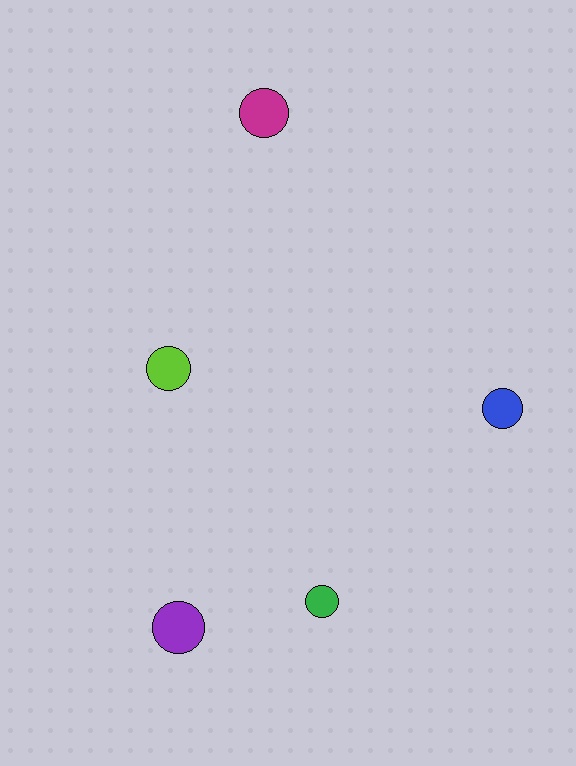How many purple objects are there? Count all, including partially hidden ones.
There is 1 purple object.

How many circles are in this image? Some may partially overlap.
There are 5 circles.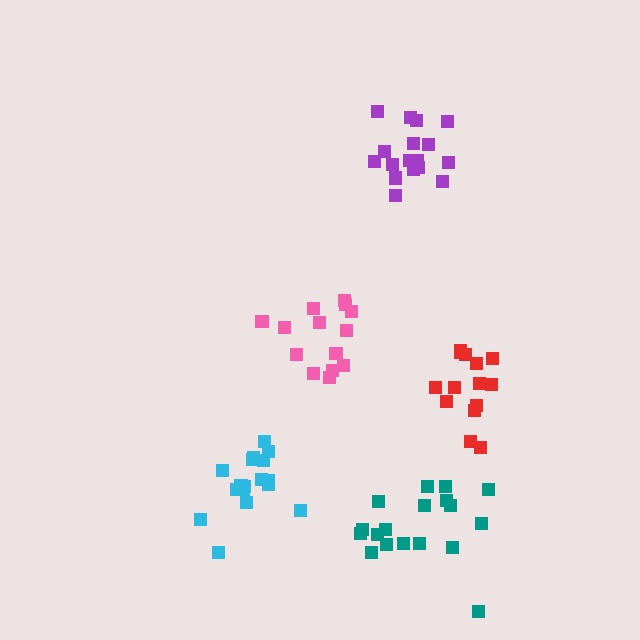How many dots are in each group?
Group 1: 17 dots, Group 2: 18 dots, Group 3: 14 dots, Group 4: 14 dots, Group 5: 17 dots (80 total).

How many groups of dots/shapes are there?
There are 5 groups.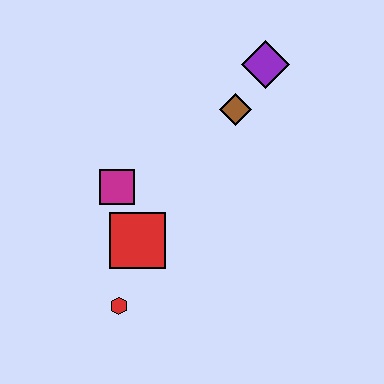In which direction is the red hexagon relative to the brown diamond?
The red hexagon is below the brown diamond.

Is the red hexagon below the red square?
Yes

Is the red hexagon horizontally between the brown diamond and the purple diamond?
No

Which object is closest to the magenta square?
The red square is closest to the magenta square.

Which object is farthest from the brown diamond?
The red hexagon is farthest from the brown diamond.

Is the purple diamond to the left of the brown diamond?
No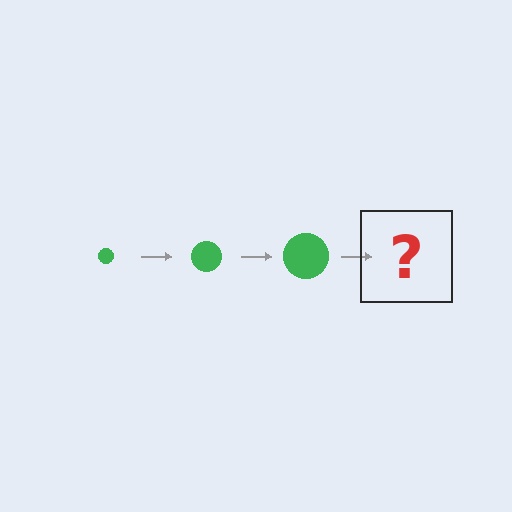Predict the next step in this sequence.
The next step is a green circle, larger than the previous one.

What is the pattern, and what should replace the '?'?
The pattern is that the circle gets progressively larger each step. The '?' should be a green circle, larger than the previous one.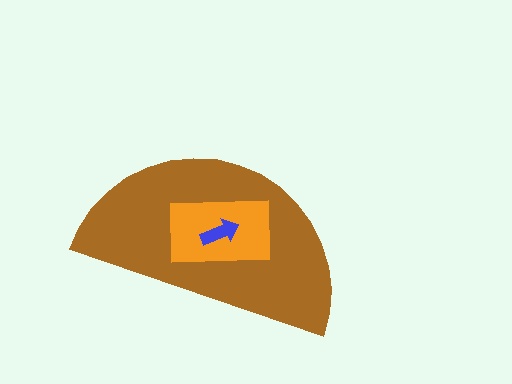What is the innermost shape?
The blue arrow.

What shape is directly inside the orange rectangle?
The blue arrow.